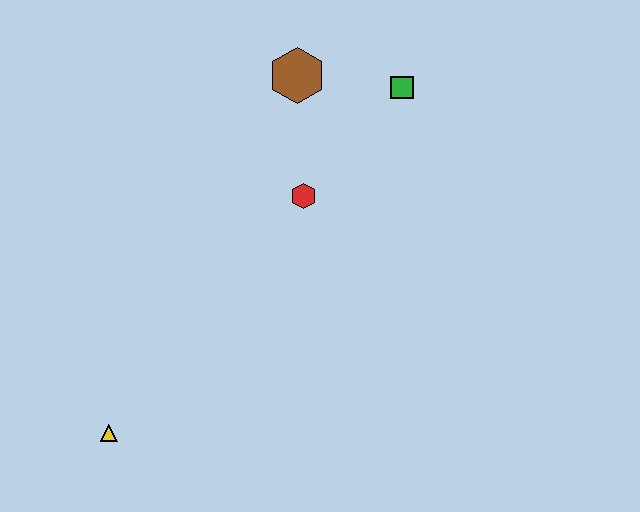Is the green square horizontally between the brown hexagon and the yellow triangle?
No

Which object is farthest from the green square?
The yellow triangle is farthest from the green square.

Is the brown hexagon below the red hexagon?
No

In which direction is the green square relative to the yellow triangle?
The green square is above the yellow triangle.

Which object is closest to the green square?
The brown hexagon is closest to the green square.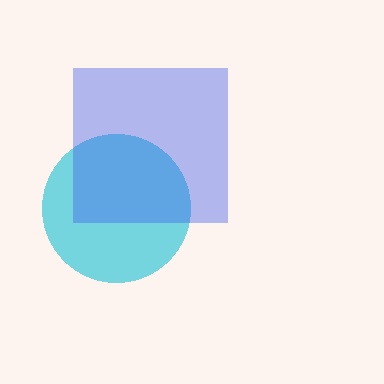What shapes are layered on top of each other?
The layered shapes are: a cyan circle, a blue square.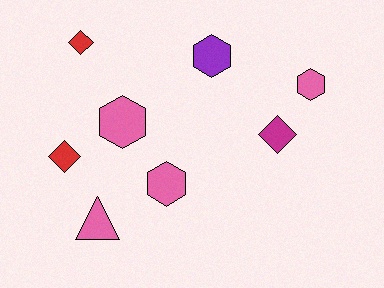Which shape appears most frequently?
Hexagon, with 4 objects.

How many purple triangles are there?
There are no purple triangles.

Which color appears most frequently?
Pink, with 4 objects.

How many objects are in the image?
There are 8 objects.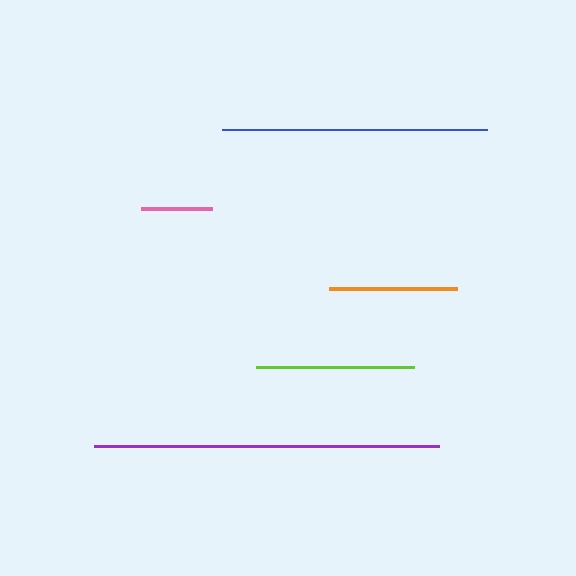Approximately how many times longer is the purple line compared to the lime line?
The purple line is approximately 2.2 times the length of the lime line.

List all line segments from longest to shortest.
From longest to shortest: purple, blue, lime, orange, pink.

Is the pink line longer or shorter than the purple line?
The purple line is longer than the pink line.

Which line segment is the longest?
The purple line is the longest at approximately 345 pixels.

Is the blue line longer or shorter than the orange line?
The blue line is longer than the orange line.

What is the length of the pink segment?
The pink segment is approximately 71 pixels long.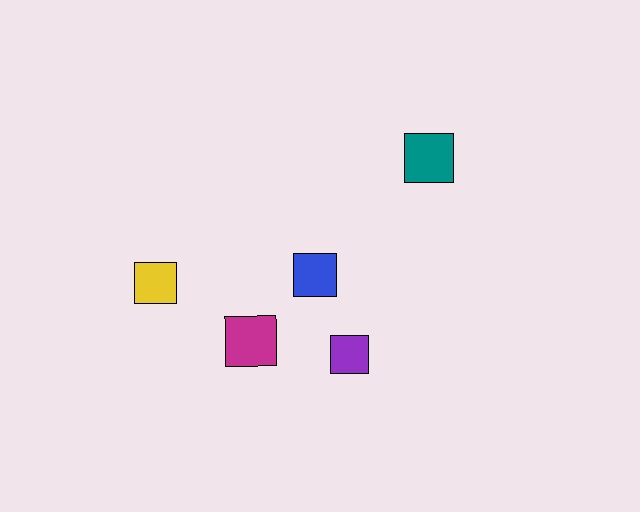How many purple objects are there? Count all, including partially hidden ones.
There is 1 purple object.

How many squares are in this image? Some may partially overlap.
There are 5 squares.